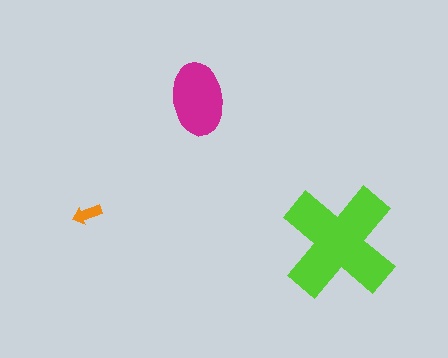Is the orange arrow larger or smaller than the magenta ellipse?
Smaller.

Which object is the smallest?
The orange arrow.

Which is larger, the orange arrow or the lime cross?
The lime cross.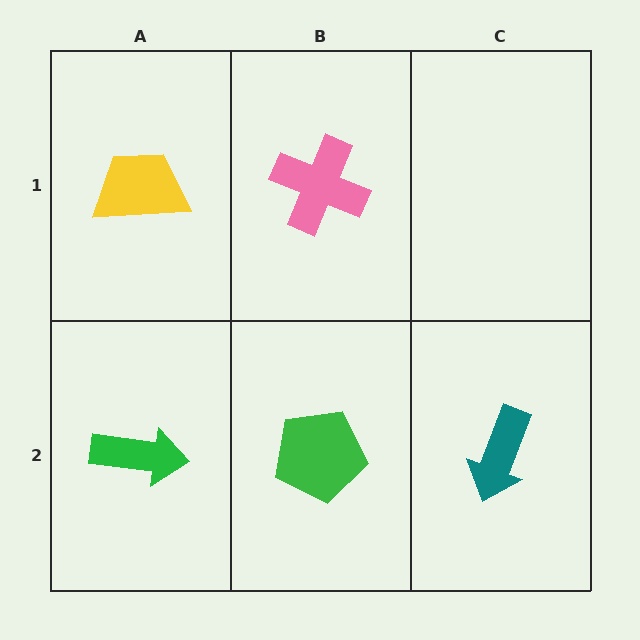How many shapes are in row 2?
3 shapes.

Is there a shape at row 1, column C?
No, that cell is empty.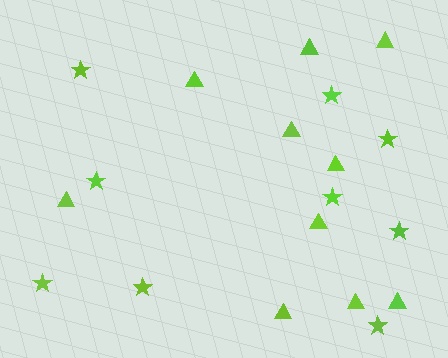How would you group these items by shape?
There are 2 groups: one group of stars (9) and one group of triangles (10).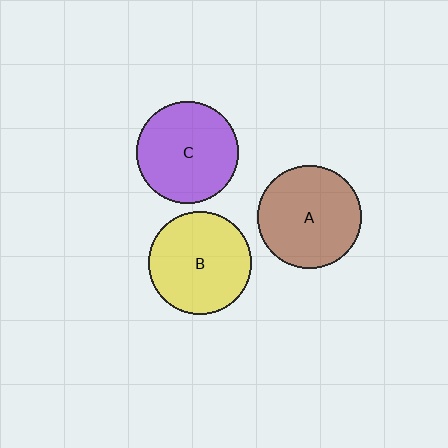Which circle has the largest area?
Circle B (yellow).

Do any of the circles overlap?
No, none of the circles overlap.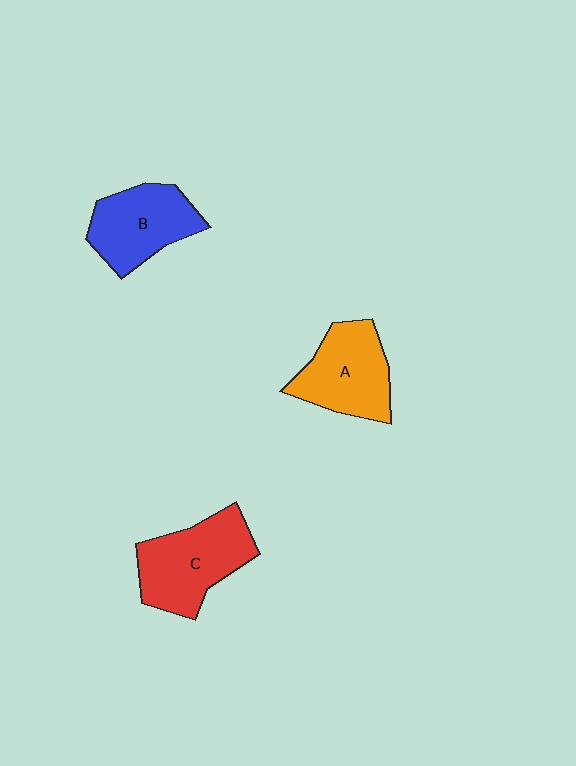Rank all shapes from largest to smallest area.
From largest to smallest: C (red), A (orange), B (blue).